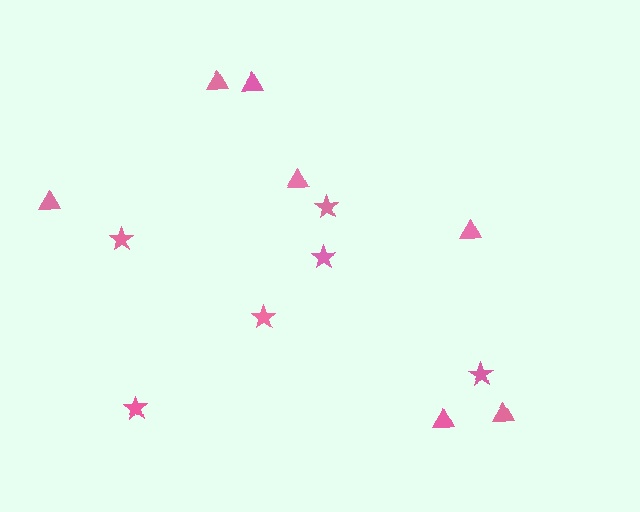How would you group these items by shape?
There are 2 groups: one group of triangles (7) and one group of stars (6).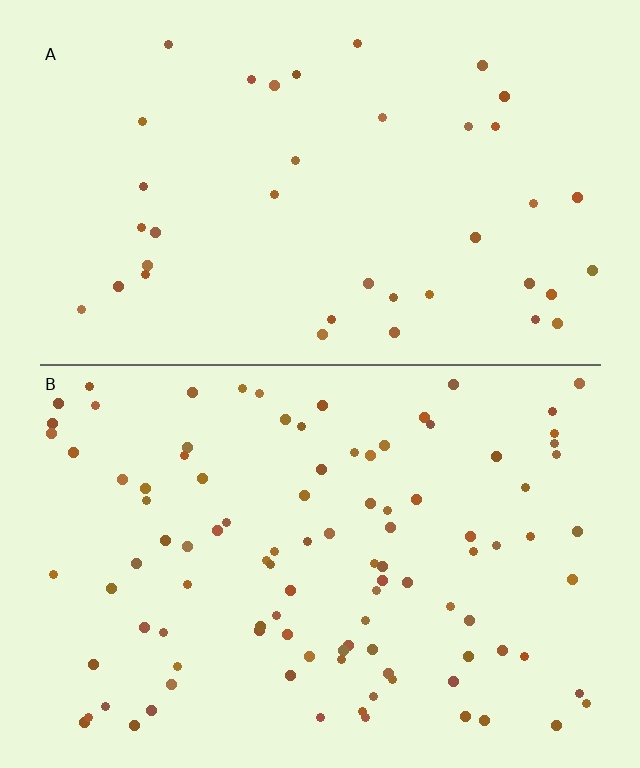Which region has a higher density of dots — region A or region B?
B (the bottom).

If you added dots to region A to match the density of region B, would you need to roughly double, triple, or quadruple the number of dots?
Approximately triple.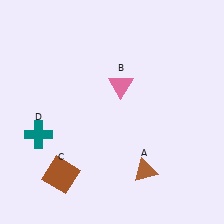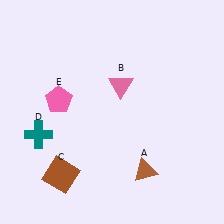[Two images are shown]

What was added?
A pink pentagon (E) was added in Image 2.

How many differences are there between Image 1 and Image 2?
There is 1 difference between the two images.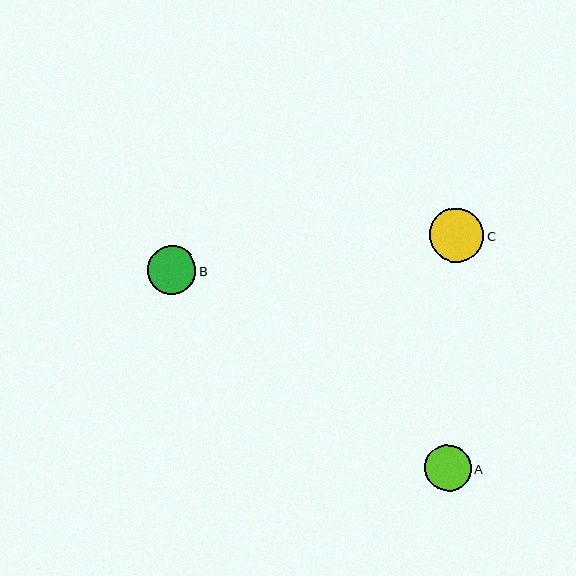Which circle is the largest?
Circle C is the largest with a size of approximately 54 pixels.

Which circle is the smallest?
Circle A is the smallest with a size of approximately 47 pixels.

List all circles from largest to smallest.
From largest to smallest: C, B, A.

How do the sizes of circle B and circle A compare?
Circle B and circle A are approximately the same size.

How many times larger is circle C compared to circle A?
Circle C is approximately 1.2 times the size of circle A.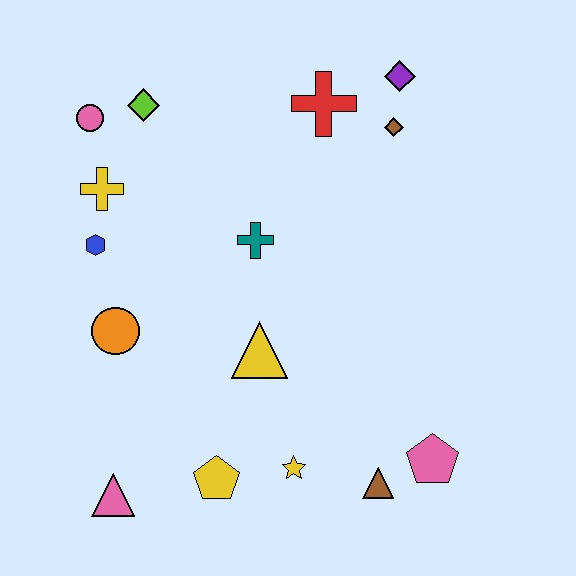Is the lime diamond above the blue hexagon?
Yes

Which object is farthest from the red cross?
The pink triangle is farthest from the red cross.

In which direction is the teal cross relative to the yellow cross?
The teal cross is to the right of the yellow cross.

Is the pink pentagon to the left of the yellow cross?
No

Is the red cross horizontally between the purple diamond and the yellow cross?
Yes